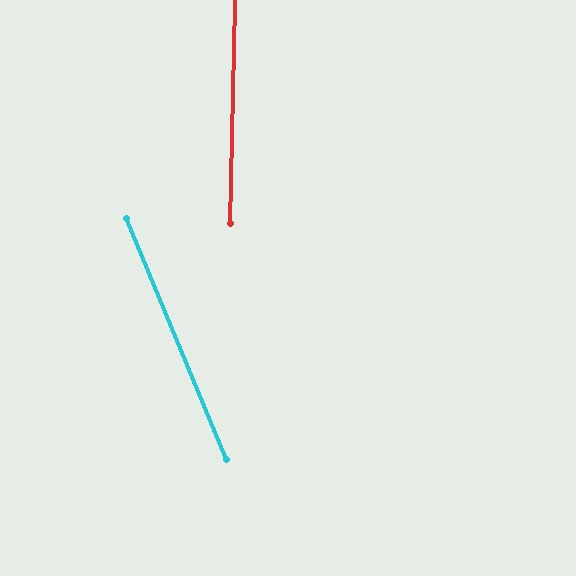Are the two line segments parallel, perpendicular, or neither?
Neither parallel nor perpendicular — they differ by about 24°.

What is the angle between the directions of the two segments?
Approximately 24 degrees.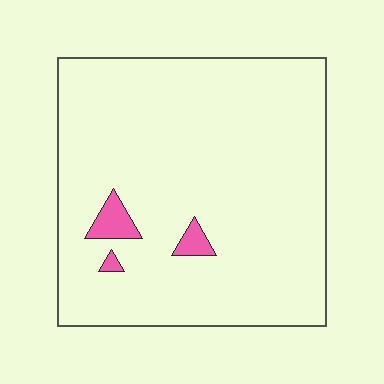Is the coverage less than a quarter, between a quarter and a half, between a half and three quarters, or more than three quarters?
Less than a quarter.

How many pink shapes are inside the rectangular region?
3.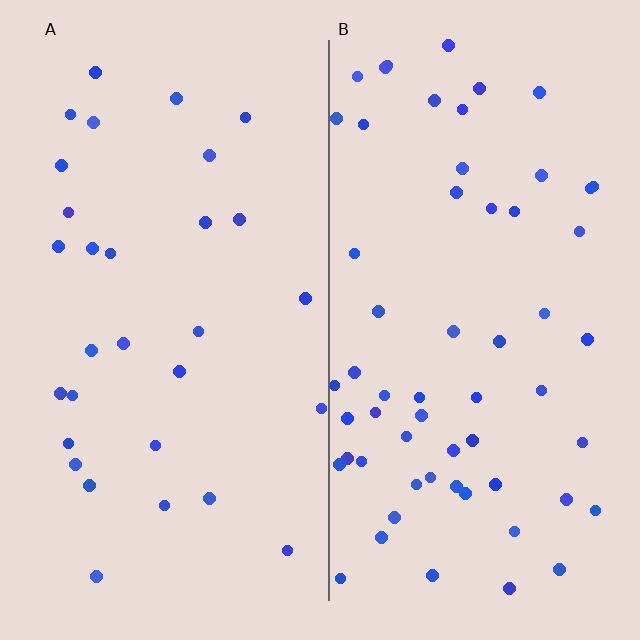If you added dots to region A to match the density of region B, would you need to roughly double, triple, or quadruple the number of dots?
Approximately double.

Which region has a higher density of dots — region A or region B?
B (the right).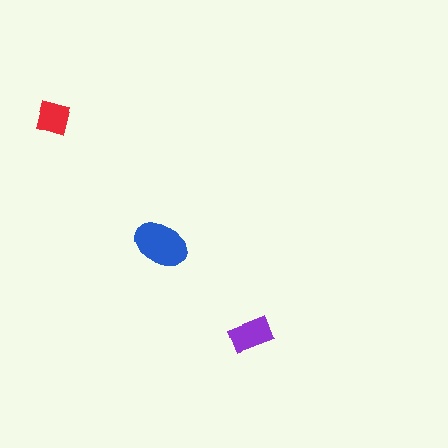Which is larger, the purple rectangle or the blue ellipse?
The blue ellipse.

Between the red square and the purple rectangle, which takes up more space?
The purple rectangle.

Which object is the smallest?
The red square.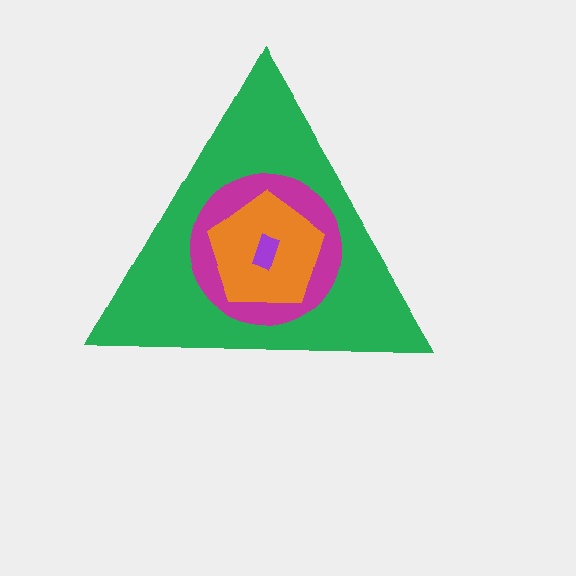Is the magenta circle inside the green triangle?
Yes.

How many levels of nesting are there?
4.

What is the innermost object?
The purple rectangle.